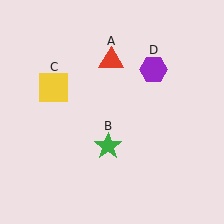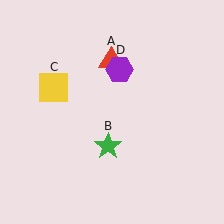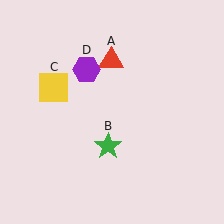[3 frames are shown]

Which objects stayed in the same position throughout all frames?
Red triangle (object A) and green star (object B) and yellow square (object C) remained stationary.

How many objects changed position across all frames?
1 object changed position: purple hexagon (object D).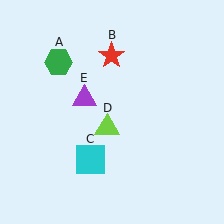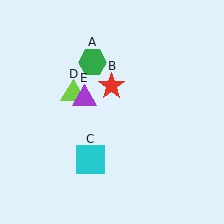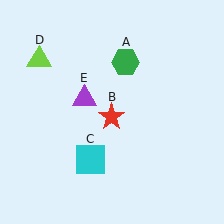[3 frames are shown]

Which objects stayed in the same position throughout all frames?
Cyan square (object C) and purple triangle (object E) remained stationary.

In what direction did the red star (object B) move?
The red star (object B) moved down.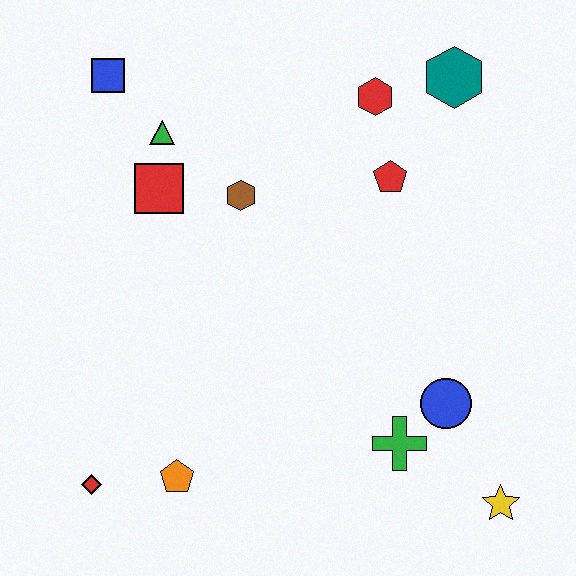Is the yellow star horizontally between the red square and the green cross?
No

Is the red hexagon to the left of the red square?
No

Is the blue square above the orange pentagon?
Yes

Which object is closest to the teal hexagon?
The red hexagon is closest to the teal hexagon.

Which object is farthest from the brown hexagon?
The yellow star is farthest from the brown hexagon.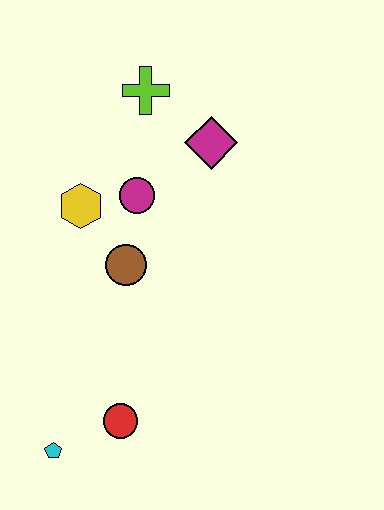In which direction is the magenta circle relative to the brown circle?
The magenta circle is above the brown circle.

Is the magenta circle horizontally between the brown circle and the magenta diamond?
Yes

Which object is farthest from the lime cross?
The cyan pentagon is farthest from the lime cross.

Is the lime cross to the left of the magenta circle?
No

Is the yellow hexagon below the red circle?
No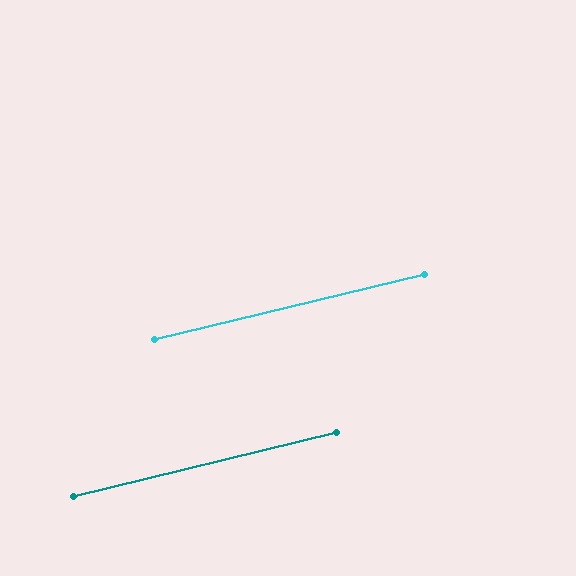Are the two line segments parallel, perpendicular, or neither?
Parallel — their directions differ by only 0.0°.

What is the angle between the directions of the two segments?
Approximately 0 degrees.